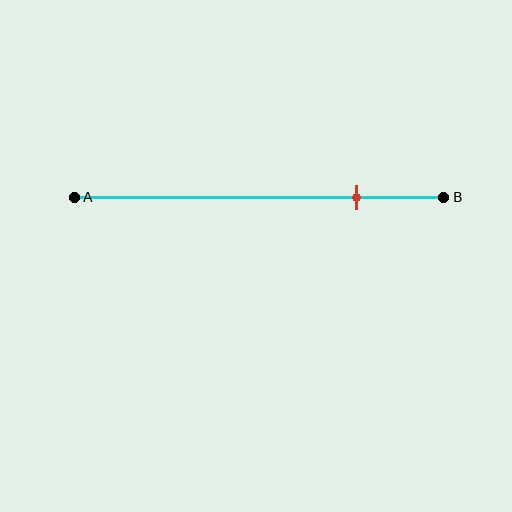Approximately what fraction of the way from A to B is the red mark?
The red mark is approximately 75% of the way from A to B.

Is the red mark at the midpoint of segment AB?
No, the mark is at about 75% from A, not at the 50% midpoint.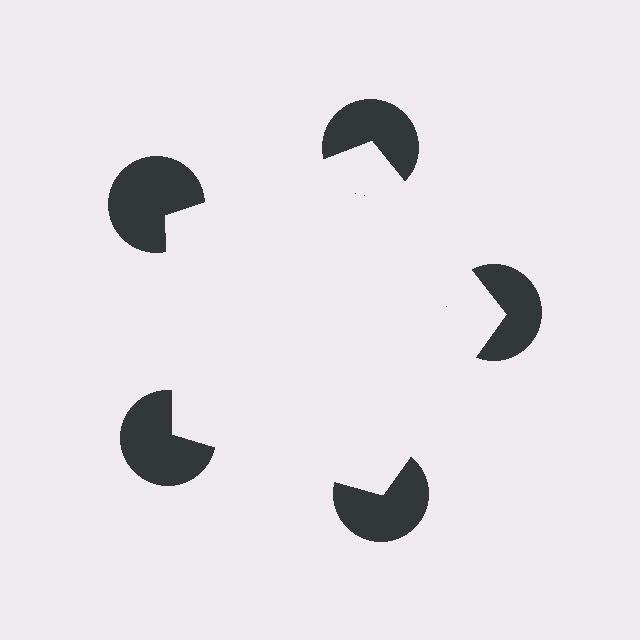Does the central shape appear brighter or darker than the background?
It typically appears slightly brighter than the background, even though no actual brightness change is drawn.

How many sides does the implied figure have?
5 sides.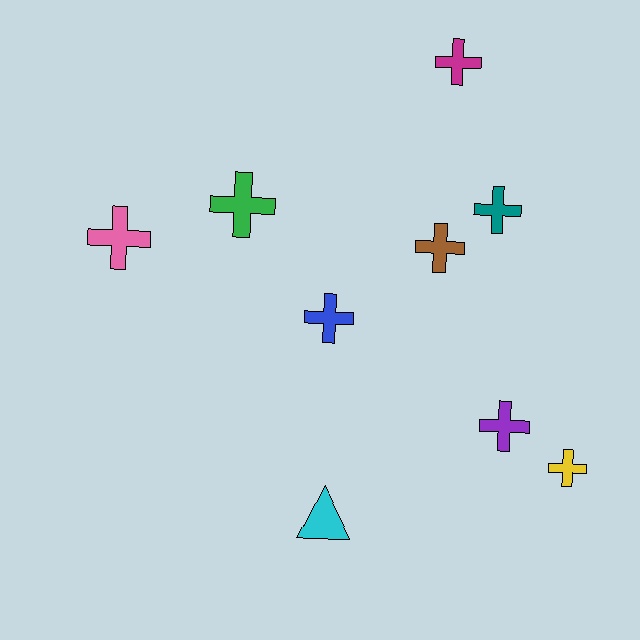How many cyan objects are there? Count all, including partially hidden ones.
There is 1 cyan object.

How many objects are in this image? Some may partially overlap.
There are 9 objects.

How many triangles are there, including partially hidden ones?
There is 1 triangle.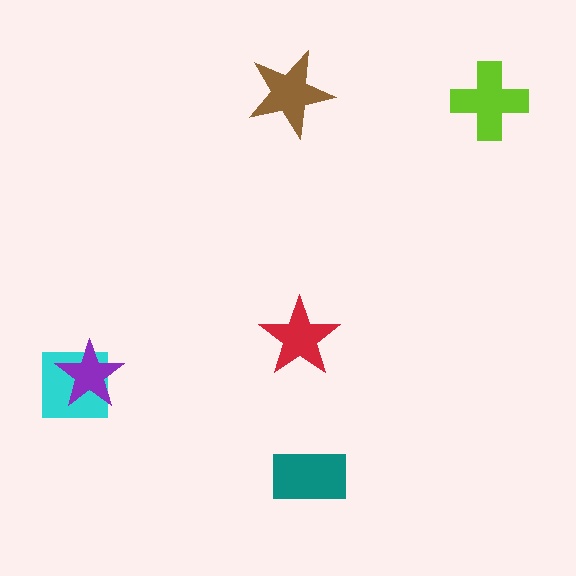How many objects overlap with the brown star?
0 objects overlap with the brown star.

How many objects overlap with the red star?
0 objects overlap with the red star.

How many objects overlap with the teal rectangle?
0 objects overlap with the teal rectangle.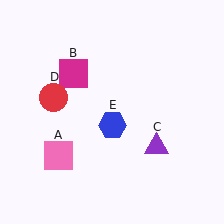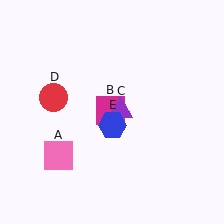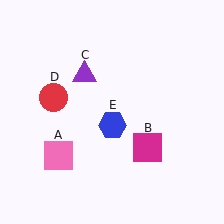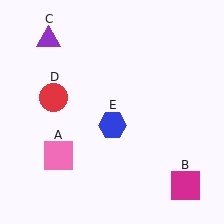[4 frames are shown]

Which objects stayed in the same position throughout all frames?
Pink square (object A) and red circle (object D) and blue hexagon (object E) remained stationary.